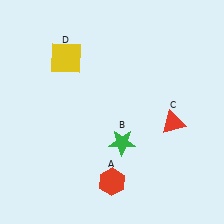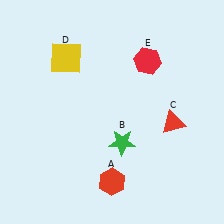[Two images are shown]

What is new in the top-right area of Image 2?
A red hexagon (E) was added in the top-right area of Image 2.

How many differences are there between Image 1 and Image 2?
There is 1 difference between the two images.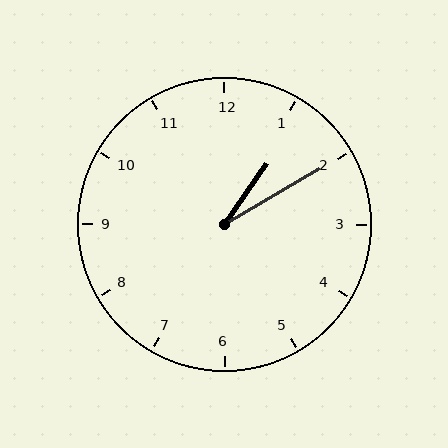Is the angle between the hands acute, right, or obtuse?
It is acute.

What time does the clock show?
1:10.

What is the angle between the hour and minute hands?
Approximately 25 degrees.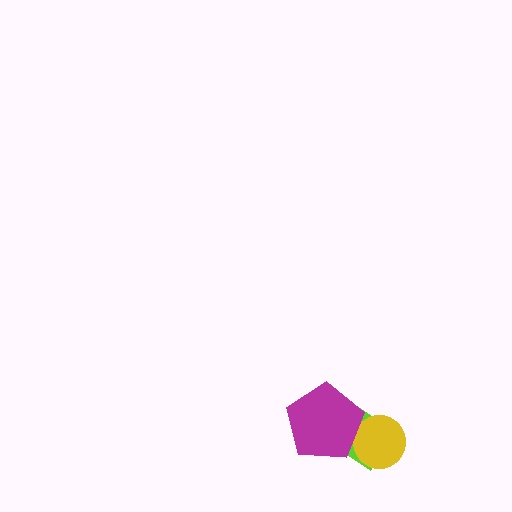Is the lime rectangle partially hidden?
Yes, it is partially covered by another shape.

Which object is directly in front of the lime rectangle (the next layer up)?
The yellow circle is directly in front of the lime rectangle.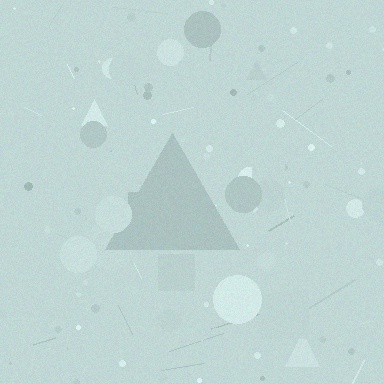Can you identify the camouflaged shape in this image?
The camouflaged shape is a triangle.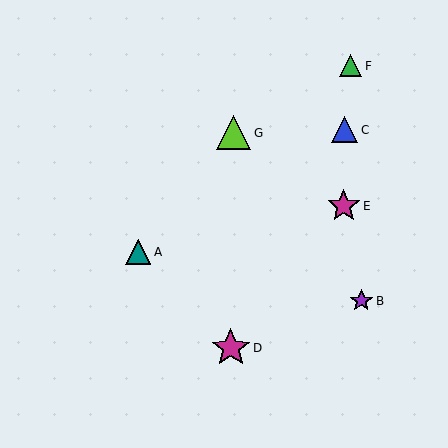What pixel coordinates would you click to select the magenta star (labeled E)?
Click at (344, 206) to select the magenta star E.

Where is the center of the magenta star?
The center of the magenta star is at (231, 348).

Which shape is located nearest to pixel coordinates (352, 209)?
The magenta star (labeled E) at (344, 206) is nearest to that location.